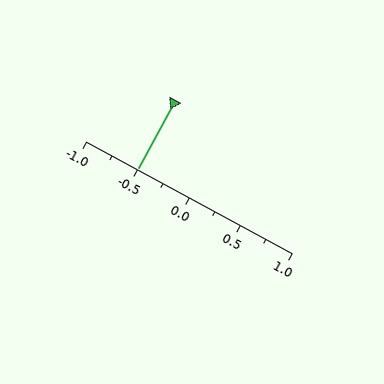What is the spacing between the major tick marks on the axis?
The major ticks are spaced 0.5 apart.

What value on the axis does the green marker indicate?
The marker indicates approximately -0.5.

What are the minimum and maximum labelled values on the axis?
The axis runs from -1.0 to 1.0.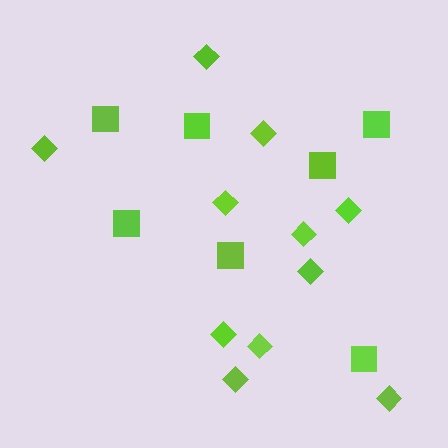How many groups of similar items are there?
There are 2 groups: one group of squares (7) and one group of diamonds (11).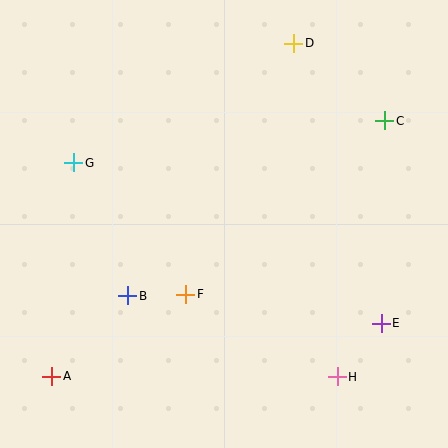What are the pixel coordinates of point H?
Point H is at (337, 377).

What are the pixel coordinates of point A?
Point A is at (52, 376).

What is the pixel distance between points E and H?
The distance between E and H is 69 pixels.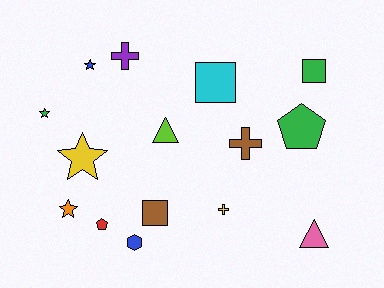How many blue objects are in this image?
There are 2 blue objects.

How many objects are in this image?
There are 15 objects.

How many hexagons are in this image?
There is 1 hexagon.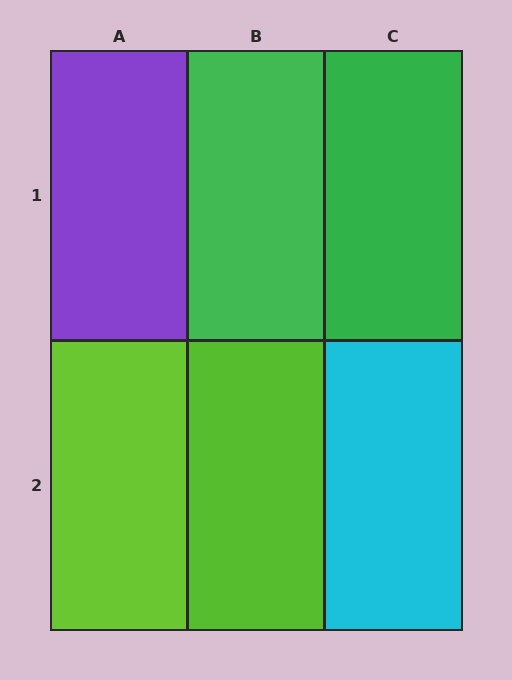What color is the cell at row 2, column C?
Cyan.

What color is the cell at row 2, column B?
Lime.